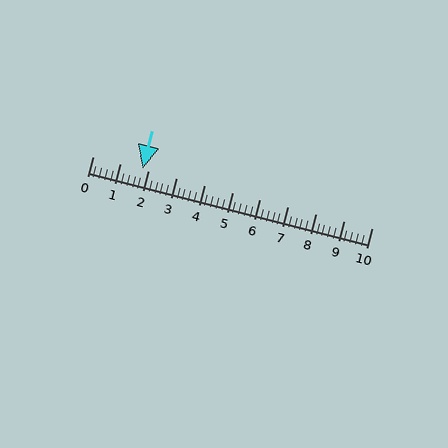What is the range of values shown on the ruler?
The ruler shows values from 0 to 10.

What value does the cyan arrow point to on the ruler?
The cyan arrow points to approximately 1.8.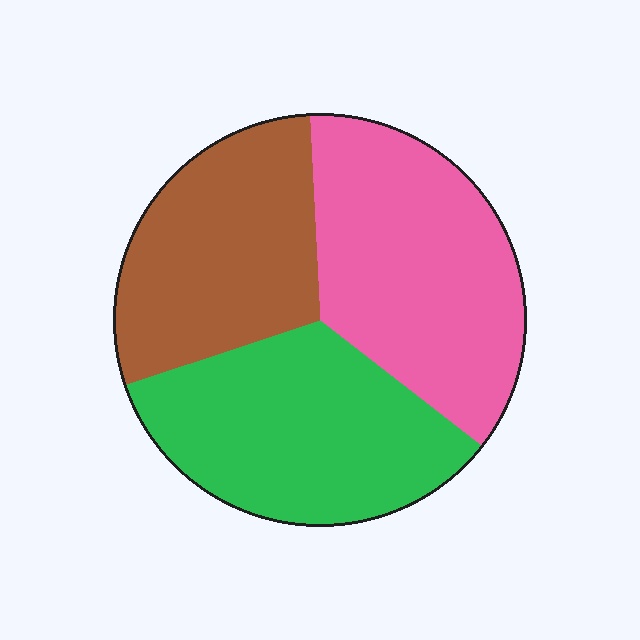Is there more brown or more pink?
Pink.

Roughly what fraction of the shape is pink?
Pink takes up between a quarter and a half of the shape.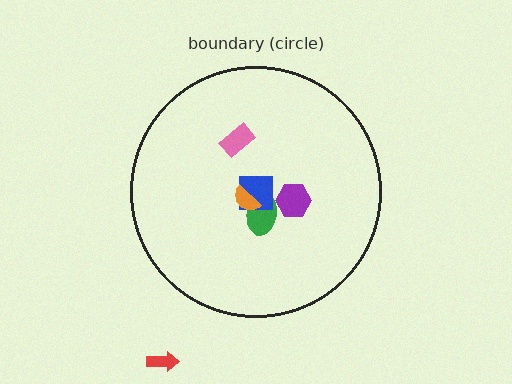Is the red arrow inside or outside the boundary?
Outside.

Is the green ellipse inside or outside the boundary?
Inside.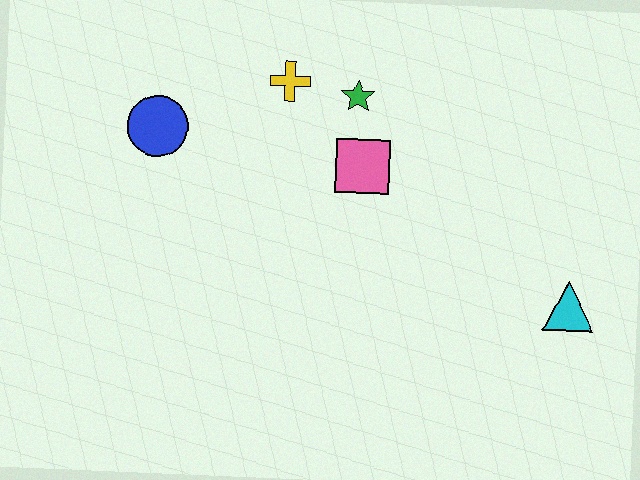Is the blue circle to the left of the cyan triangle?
Yes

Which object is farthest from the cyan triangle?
The blue circle is farthest from the cyan triangle.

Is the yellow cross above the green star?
Yes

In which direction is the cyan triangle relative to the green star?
The cyan triangle is to the right of the green star.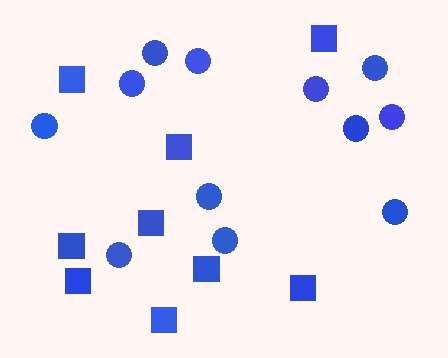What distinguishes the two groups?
There are 2 groups: one group of squares (9) and one group of circles (12).